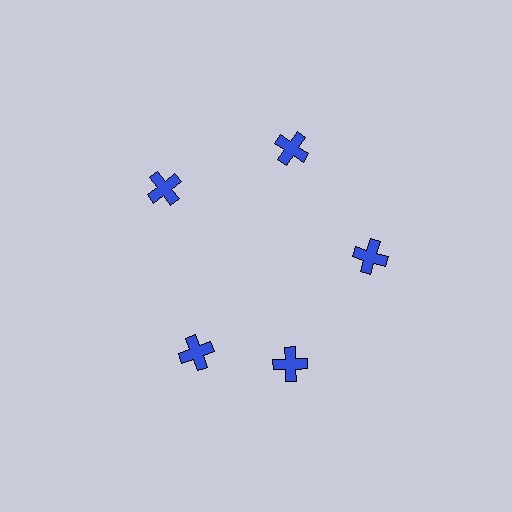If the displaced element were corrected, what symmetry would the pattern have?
It would have 5-fold rotational symmetry — the pattern would map onto itself every 72 degrees.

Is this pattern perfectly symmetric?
No. The 5 blue crosses are arranged in a ring, but one element near the 8 o'clock position is rotated out of alignment along the ring, breaking the 5-fold rotational symmetry.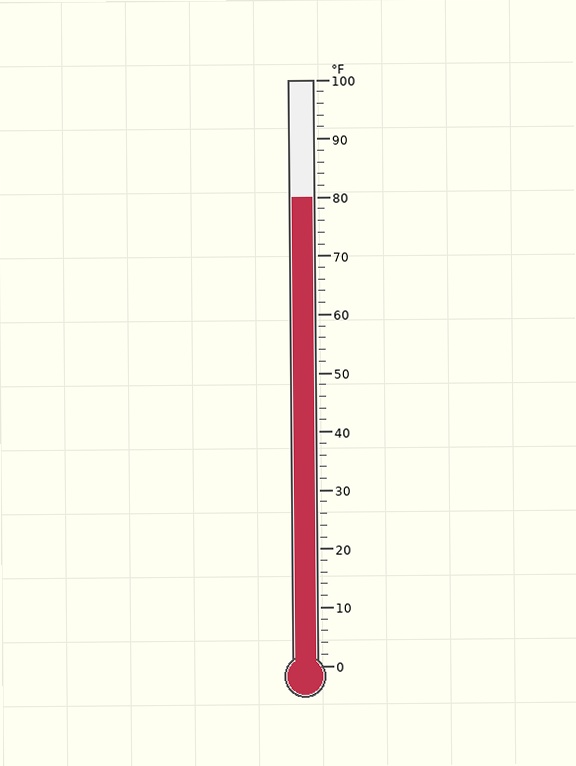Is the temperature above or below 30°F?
The temperature is above 30°F.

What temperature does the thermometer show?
The thermometer shows approximately 80°F.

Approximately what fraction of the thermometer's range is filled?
The thermometer is filled to approximately 80% of its range.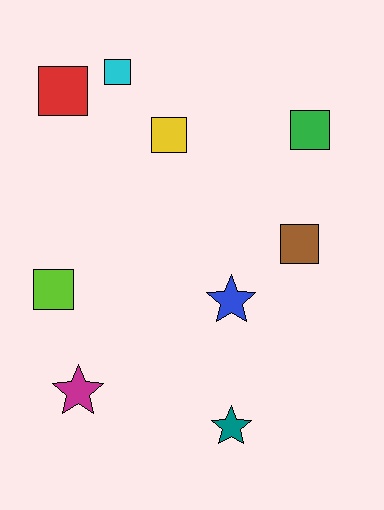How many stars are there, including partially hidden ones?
There are 3 stars.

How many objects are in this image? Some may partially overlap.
There are 9 objects.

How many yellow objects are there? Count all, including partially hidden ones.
There is 1 yellow object.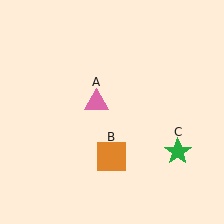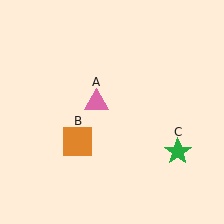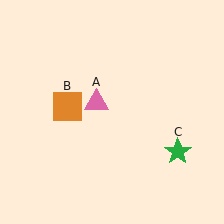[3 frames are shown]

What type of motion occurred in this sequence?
The orange square (object B) rotated clockwise around the center of the scene.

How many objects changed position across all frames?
1 object changed position: orange square (object B).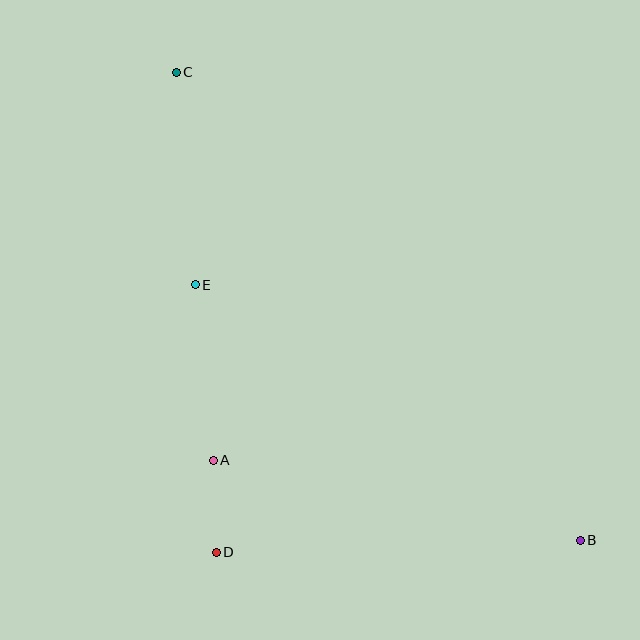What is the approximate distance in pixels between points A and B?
The distance between A and B is approximately 376 pixels.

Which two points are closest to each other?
Points A and D are closest to each other.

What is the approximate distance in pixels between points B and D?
The distance between B and D is approximately 364 pixels.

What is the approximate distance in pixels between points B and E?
The distance between B and E is approximately 462 pixels.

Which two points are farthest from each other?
Points B and C are farthest from each other.